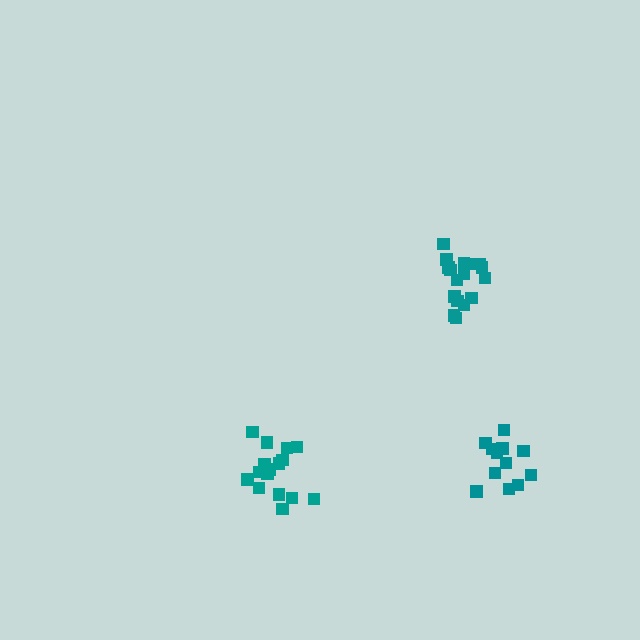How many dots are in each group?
Group 1: 16 dots, Group 2: 17 dots, Group 3: 12 dots (45 total).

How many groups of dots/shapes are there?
There are 3 groups.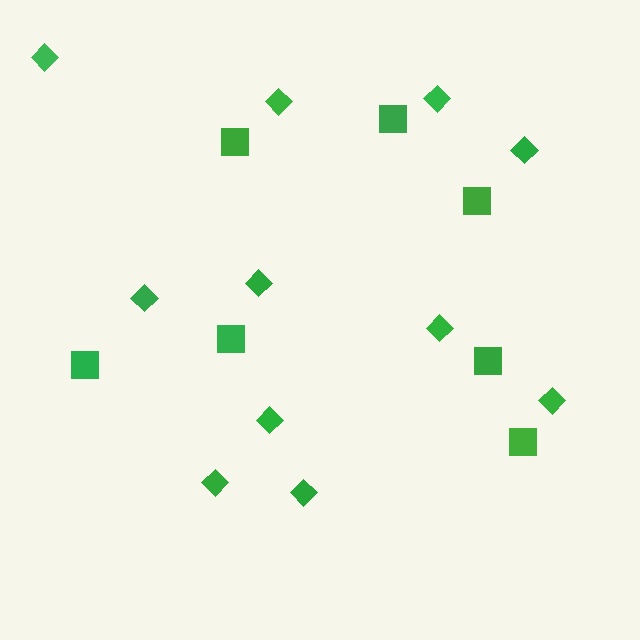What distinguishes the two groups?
There are 2 groups: one group of diamonds (11) and one group of squares (7).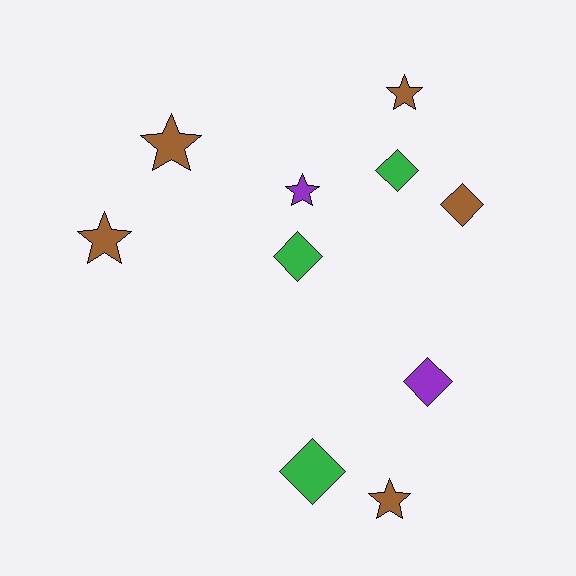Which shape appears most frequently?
Star, with 5 objects.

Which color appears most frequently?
Brown, with 5 objects.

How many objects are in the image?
There are 10 objects.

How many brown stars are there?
There are 4 brown stars.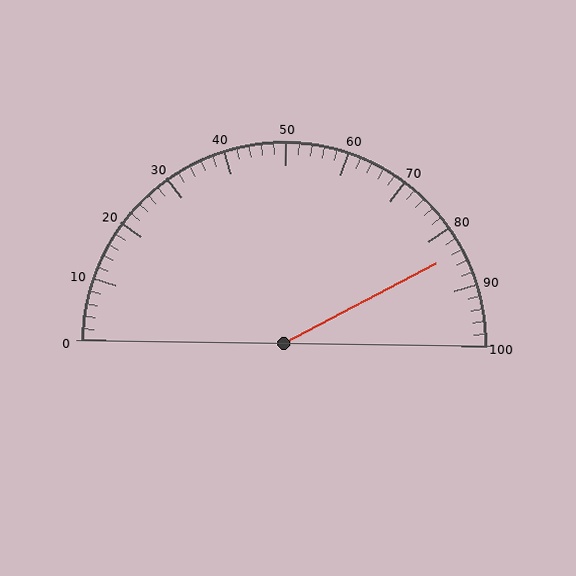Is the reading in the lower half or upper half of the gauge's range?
The reading is in the upper half of the range (0 to 100).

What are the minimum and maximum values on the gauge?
The gauge ranges from 0 to 100.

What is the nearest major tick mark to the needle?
The nearest major tick mark is 80.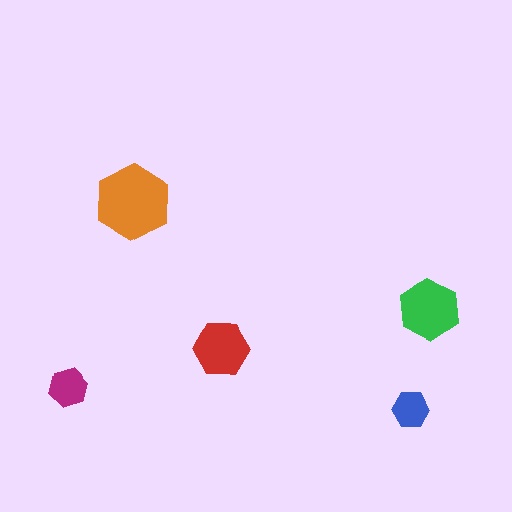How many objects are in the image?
There are 5 objects in the image.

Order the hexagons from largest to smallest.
the orange one, the green one, the red one, the magenta one, the blue one.